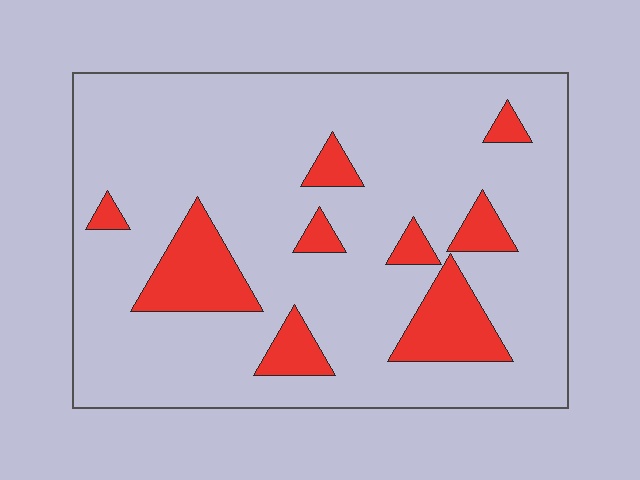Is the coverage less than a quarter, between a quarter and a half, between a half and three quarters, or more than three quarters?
Less than a quarter.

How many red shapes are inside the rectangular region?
9.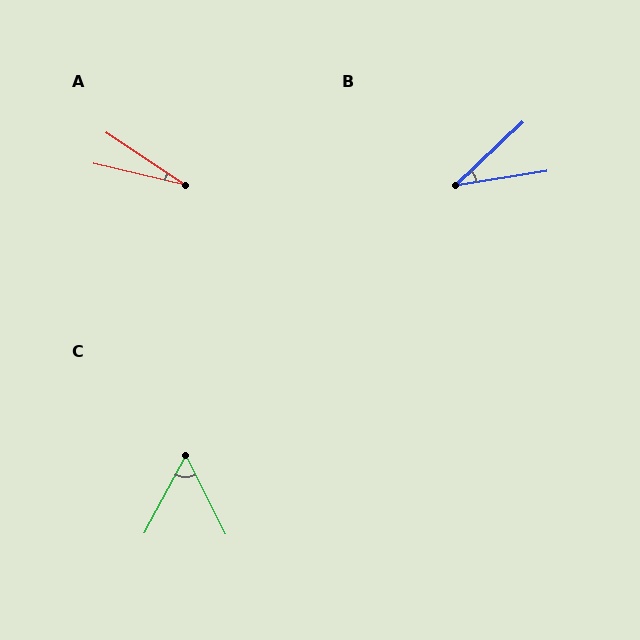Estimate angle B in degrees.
Approximately 34 degrees.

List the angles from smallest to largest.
A (21°), B (34°), C (55°).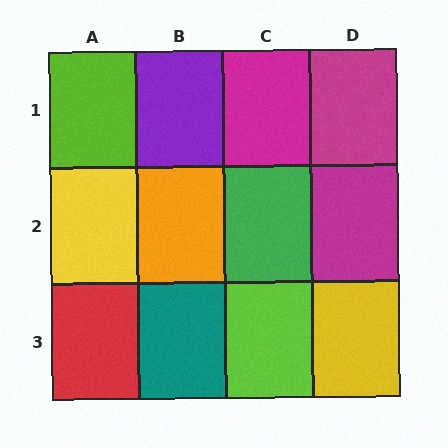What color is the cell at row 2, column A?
Yellow.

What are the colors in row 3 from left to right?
Red, teal, lime, yellow.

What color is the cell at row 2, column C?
Green.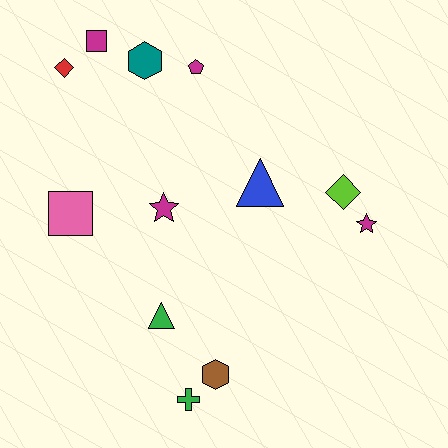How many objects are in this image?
There are 12 objects.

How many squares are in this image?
There are 2 squares.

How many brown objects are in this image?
There is 1 brown object.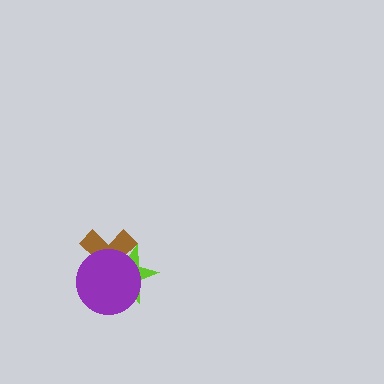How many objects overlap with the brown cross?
2 objects overlap with the brown cross.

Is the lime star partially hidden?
Yes, it is partially covered by another shape.